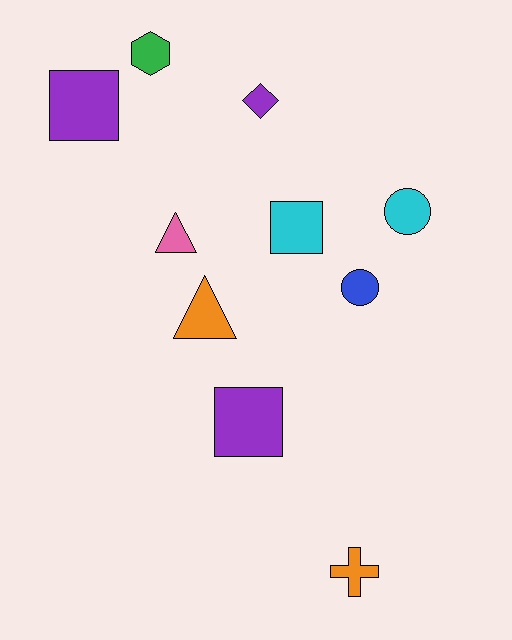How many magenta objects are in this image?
There are no magenta objects.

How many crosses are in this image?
There is 1 cross.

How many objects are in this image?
There are 10 objects.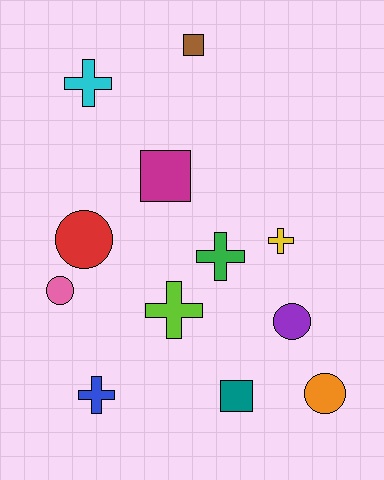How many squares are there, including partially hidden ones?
There are 3 squares.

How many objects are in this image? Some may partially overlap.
There are 12 objects.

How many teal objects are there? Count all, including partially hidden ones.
There is 1 teal object.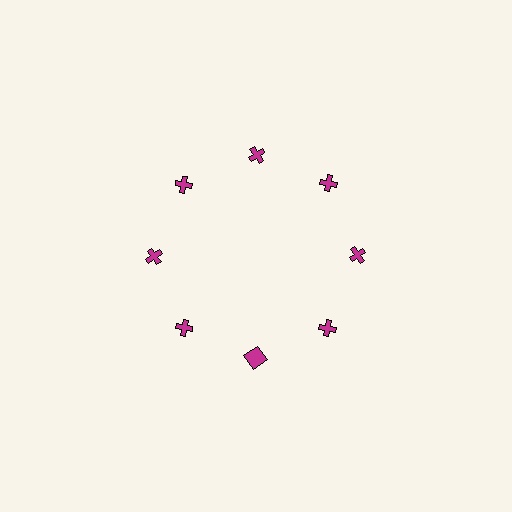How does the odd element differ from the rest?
It has a different shape: square instead of cross.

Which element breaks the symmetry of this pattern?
The magenta square at roughly the 6 o'clock position breaks the symmetry. All other shapes are magenta crosses.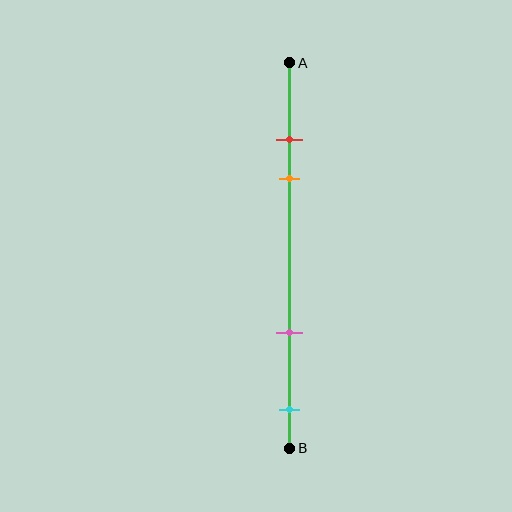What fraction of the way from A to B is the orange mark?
The orange mark is approximately 30% (0.3) of the way from A to B.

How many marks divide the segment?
There are 4 marks dividing the segment.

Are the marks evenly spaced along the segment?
No, the marks are not evenly spaced.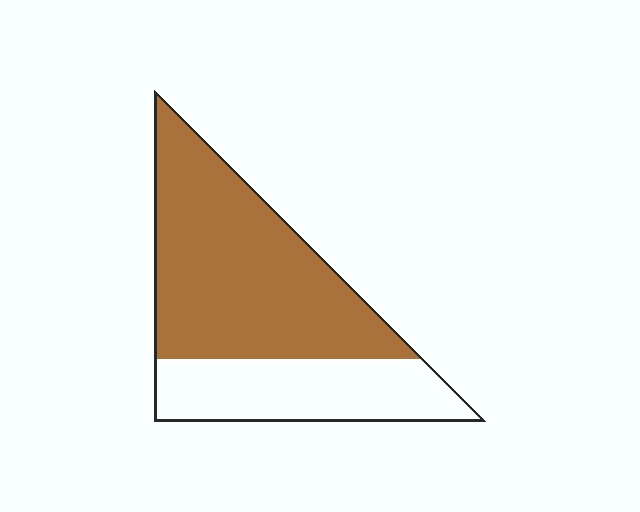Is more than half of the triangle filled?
Yes.